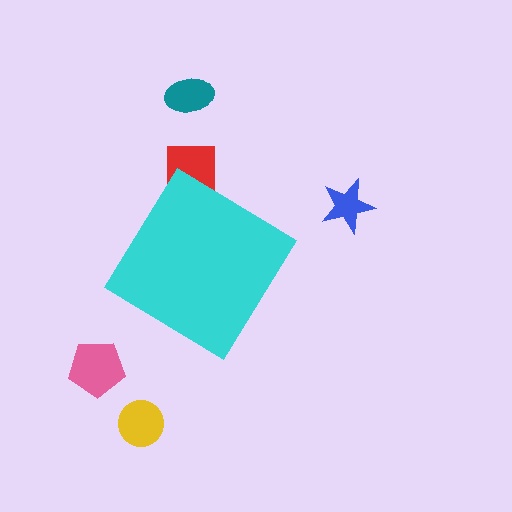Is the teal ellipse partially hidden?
No, the teal ellipse is fully visible.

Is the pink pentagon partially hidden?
No, the pink pentagon is fully visible.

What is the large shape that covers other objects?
A cyan diamond.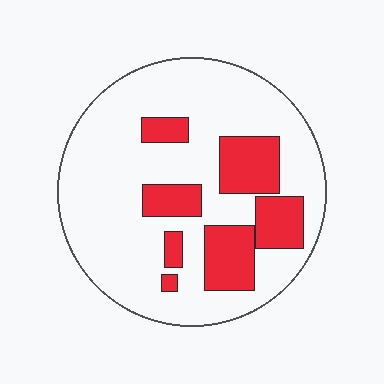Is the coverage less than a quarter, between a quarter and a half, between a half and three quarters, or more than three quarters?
Less than a quarter.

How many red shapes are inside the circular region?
7.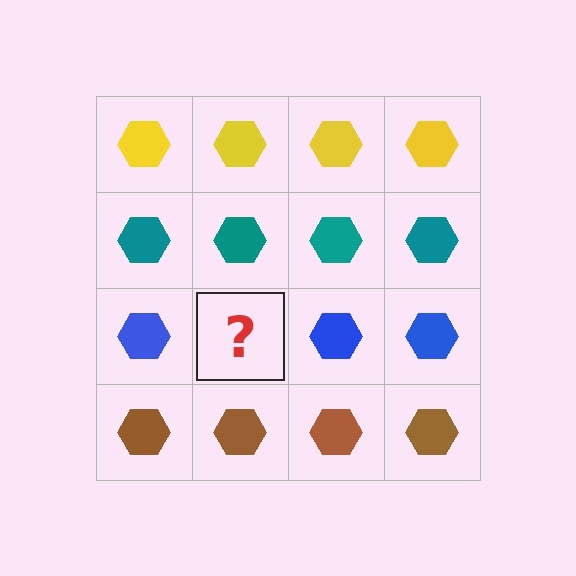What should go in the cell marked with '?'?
The missing cell should contain a blue hexagon.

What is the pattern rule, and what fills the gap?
The rule is that each row has a consistent color. The gap should be filled with a blue hexagon.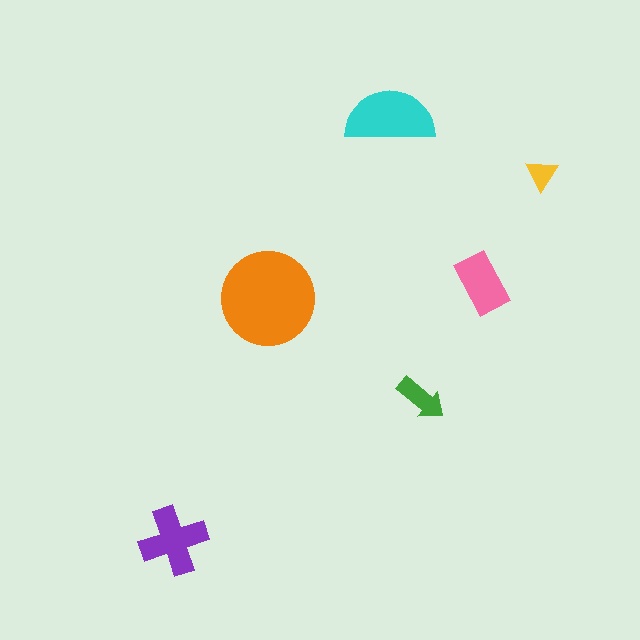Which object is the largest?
The orange circle.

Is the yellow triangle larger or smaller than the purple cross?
Smaller.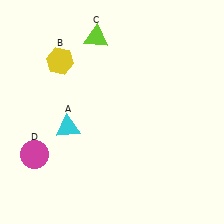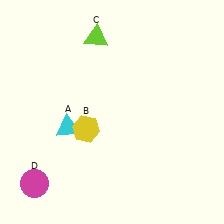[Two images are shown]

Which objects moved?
The objects that moved are: the yellow hexagon (B), the magenta circle (D).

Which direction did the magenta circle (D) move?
The magenta circle (D) moved down.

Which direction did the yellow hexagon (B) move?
The yellow hexagon (B) moved down.